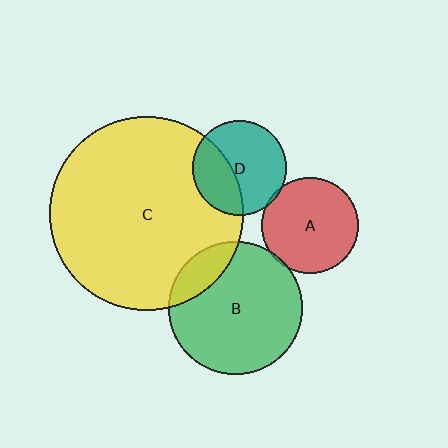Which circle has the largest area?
Circle C (yellow).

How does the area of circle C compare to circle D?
Approximately 4.2 times.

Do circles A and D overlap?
Yes.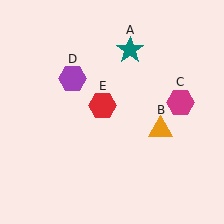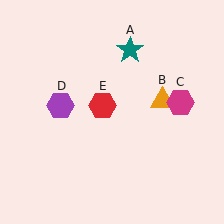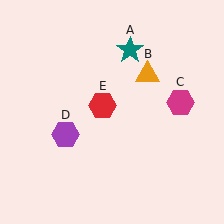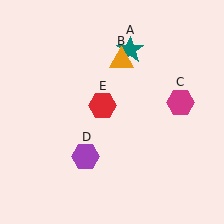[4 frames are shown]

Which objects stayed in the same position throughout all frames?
Teal star (object A) and magenta hexagon (object C) and red hexagon (object E) remained stationary.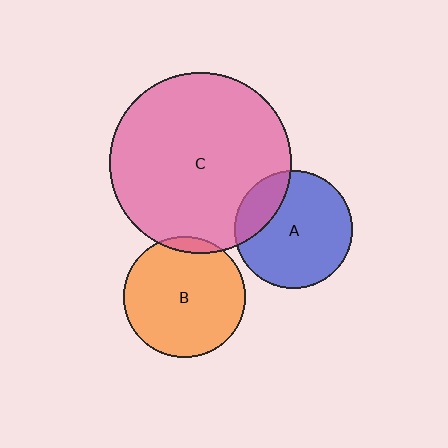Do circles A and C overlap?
Yes.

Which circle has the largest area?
Circle C (pink).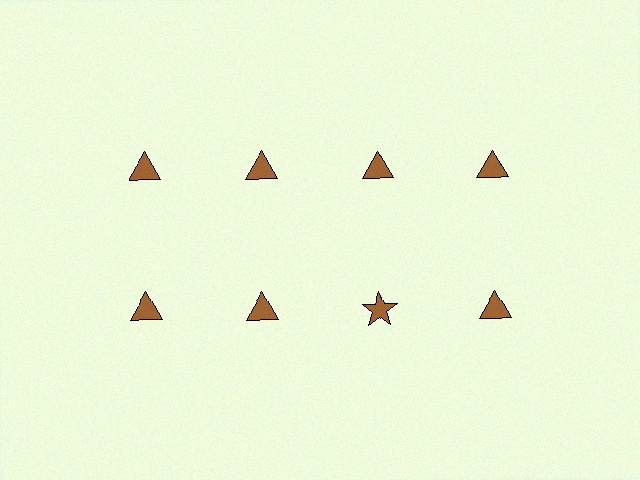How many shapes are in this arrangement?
There are 8 shapes arranged in a grid pattern.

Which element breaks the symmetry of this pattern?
The brown star in the second row, center column breaks the symmetry. All other shapes are brown triangles.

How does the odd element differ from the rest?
It has a different shape: star instead of triangle.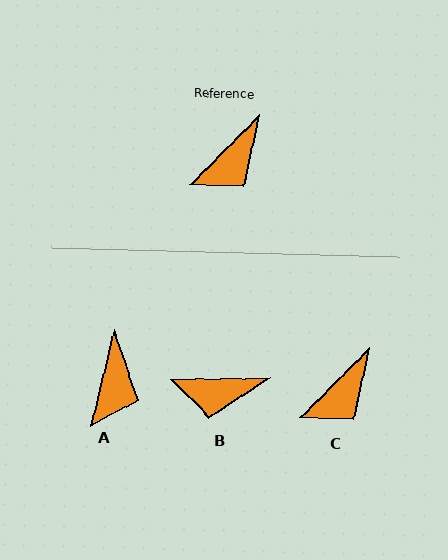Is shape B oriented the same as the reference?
No, it is off by about 45 degrees.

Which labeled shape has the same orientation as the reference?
C.